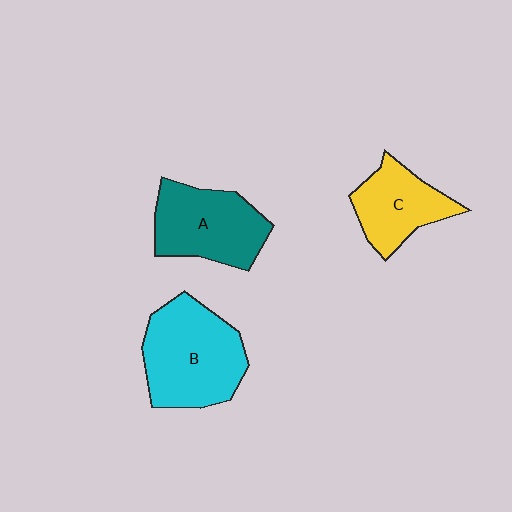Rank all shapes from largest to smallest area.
From largest to smallest: B (cyan), A (teal), C (yellow).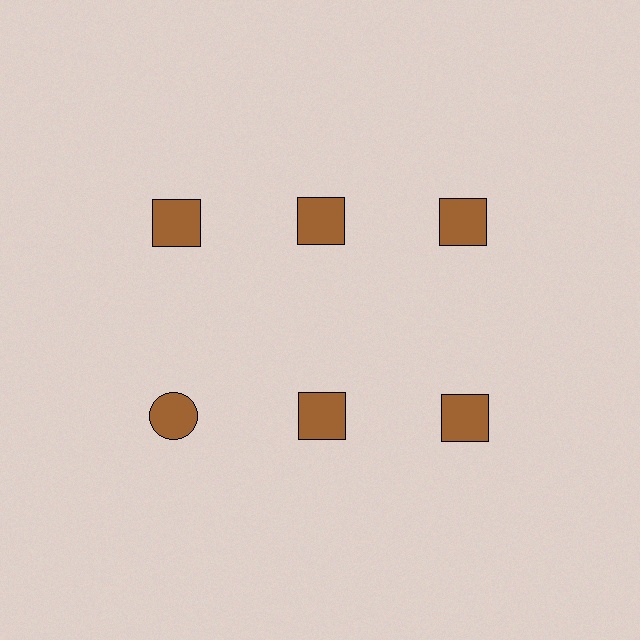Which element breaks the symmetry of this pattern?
The brown circle in the second row, leftmost column breaks the symmetry. All other shapes are brown squares.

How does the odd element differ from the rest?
It has a different shape: circle instead of square.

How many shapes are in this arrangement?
There are 6 shapes arranged in a grid pattern.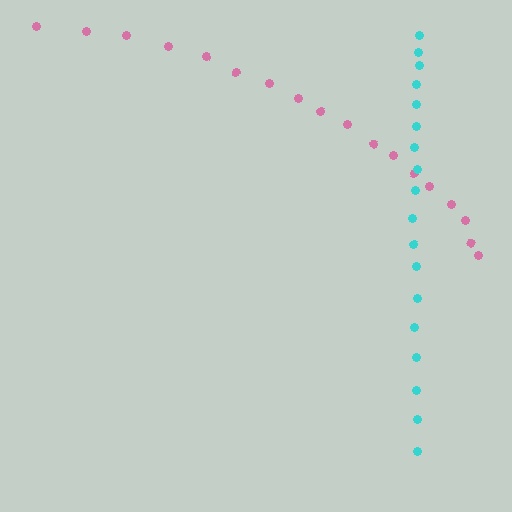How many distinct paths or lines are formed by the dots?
There are 2 distinct paths.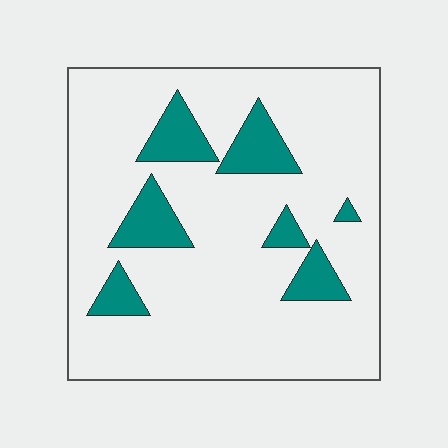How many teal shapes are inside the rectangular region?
7.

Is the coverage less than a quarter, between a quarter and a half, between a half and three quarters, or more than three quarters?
Less than a quarter.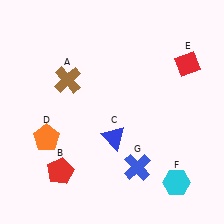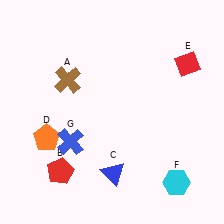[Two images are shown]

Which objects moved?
The objects that moved are: the blue triangle (C), the blue cross (G).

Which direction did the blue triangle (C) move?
The blue triangle (C) moved down.